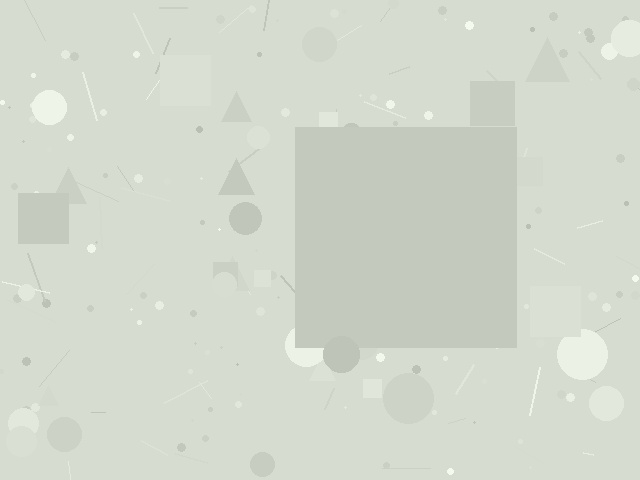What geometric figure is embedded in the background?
A square is embedded in the background.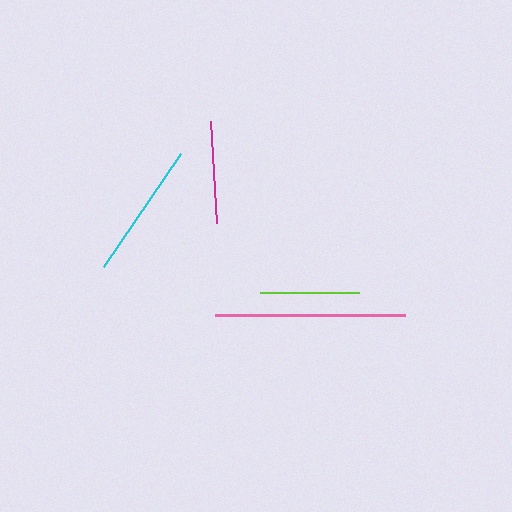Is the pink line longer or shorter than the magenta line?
The pink line is longer than the magenta line.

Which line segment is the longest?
The pink line is the longest at approximately 190 pixels.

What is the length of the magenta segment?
The magenta segment is approximately 103 pixels long.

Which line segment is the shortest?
The lime line is the shortest at approximately 99 pixels.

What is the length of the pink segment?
The pink segment is approximately 190 pixels long.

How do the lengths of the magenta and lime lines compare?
The magenta and lime lines are approximately the same length.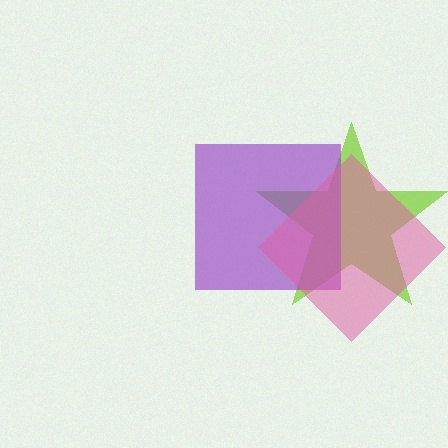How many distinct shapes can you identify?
There are 3 distinct shapes: a lime star, a purple square, a pink diamond.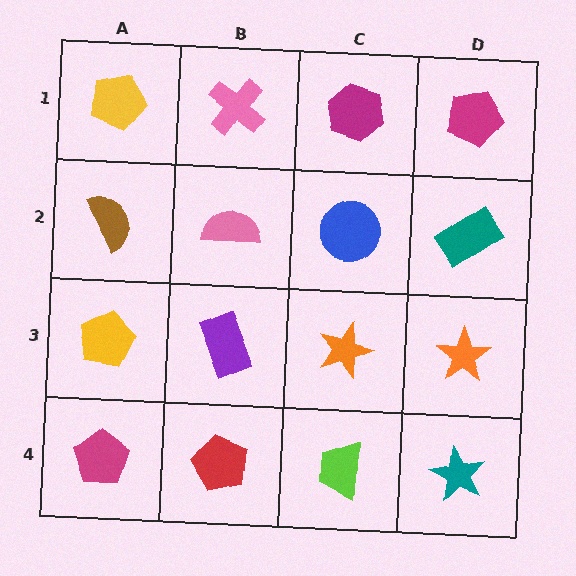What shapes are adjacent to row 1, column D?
A teal rectangle (row 2, column D), a magenta hexagon (row 1, column C).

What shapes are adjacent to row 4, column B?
A purple rectangle (row 3, column B), a magenta pentagon (row 4, column A), a lime trapezoid (row 4, column C).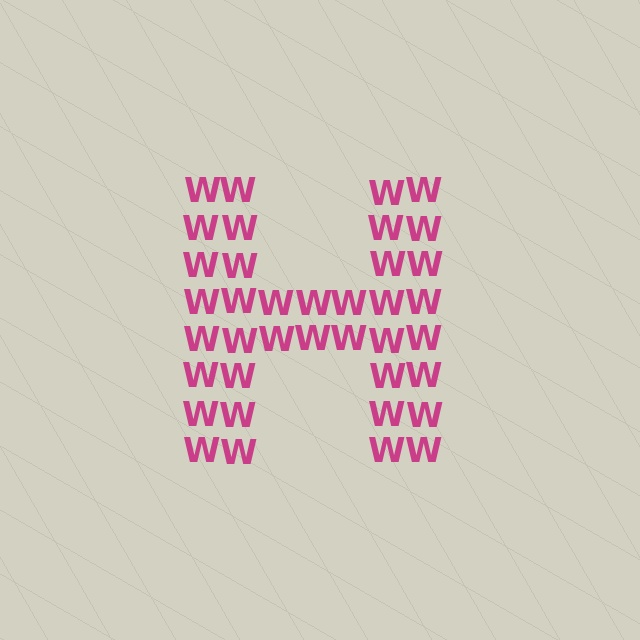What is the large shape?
The large shape is the letter H.